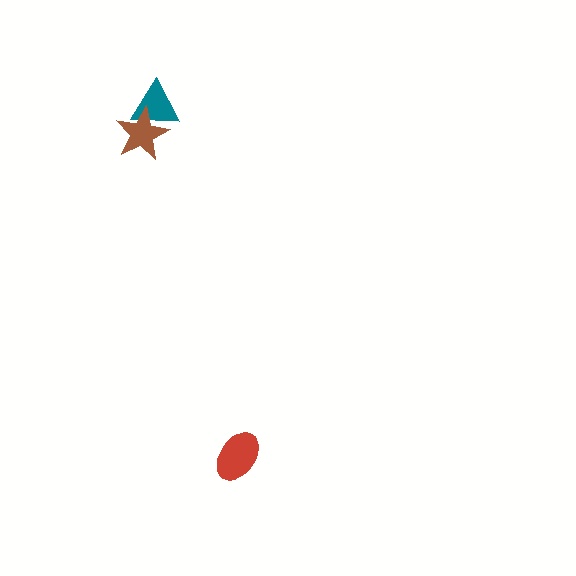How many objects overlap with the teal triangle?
1 object overlaps with the teal triangle.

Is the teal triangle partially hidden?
Yes, it is partially covered by another shape.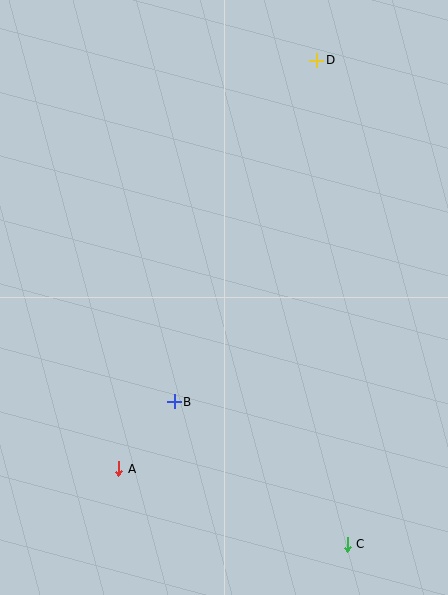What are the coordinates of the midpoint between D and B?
The midpoint between D and B is at (246, 231).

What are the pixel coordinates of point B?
Point B is at (174, 402).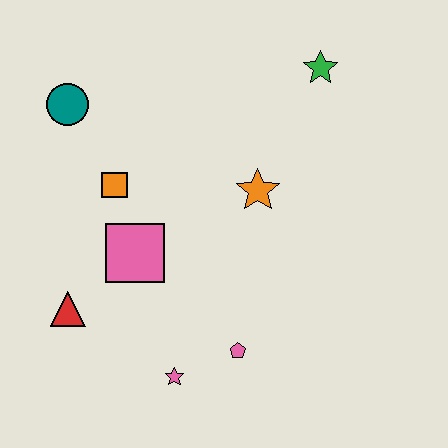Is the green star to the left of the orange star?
No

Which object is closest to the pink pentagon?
The pink star is closest to the pink pentagon.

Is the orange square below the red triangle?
No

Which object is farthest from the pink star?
The green star is farthest from the pink star.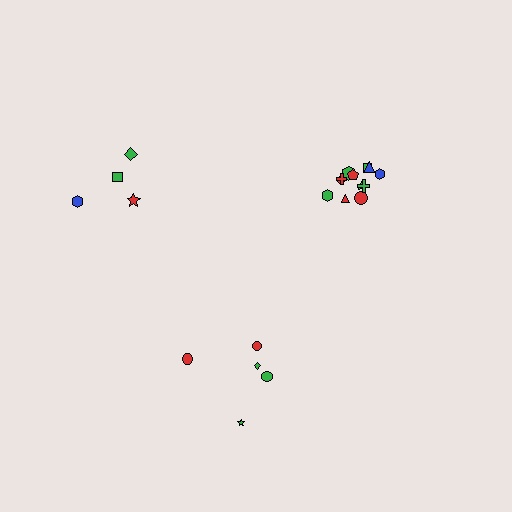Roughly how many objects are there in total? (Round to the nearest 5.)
Roughly 20 objects in total.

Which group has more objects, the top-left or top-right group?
The top-right group.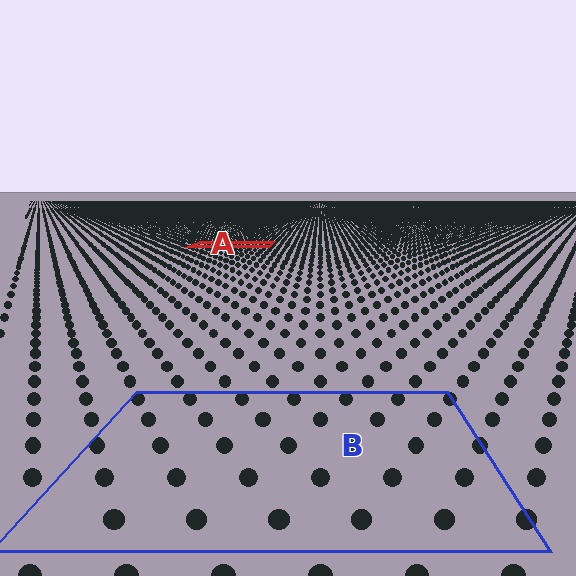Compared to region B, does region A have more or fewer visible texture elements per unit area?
Region A has more texture elements per unit area — they are packed more densely because it is farther away.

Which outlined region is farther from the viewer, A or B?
Region A is farther from the viewer — the texture elements inside it appear smaller and more densely packed.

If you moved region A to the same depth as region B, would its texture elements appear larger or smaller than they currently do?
They would appear larger. At a closer depth, the same texture elements are projected at a bigger on-screen size.